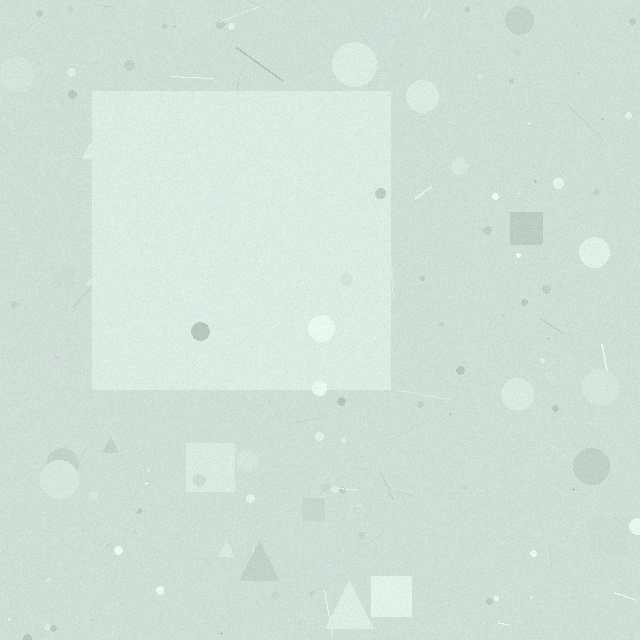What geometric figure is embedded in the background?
A square is embedded in the background.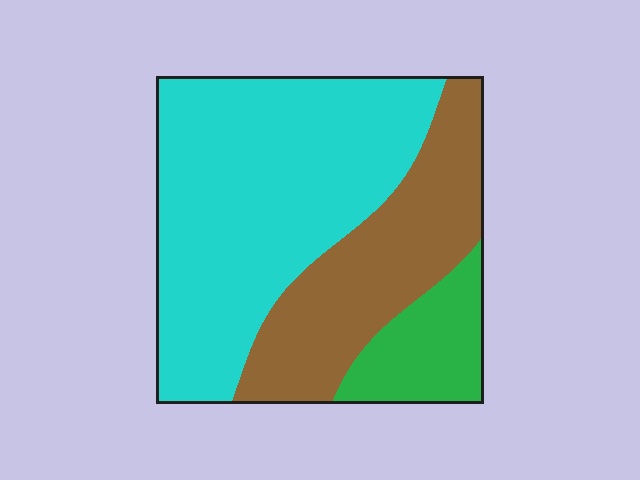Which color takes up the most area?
Cyan, at roughly 55%.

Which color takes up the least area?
Green, at roughly 15%.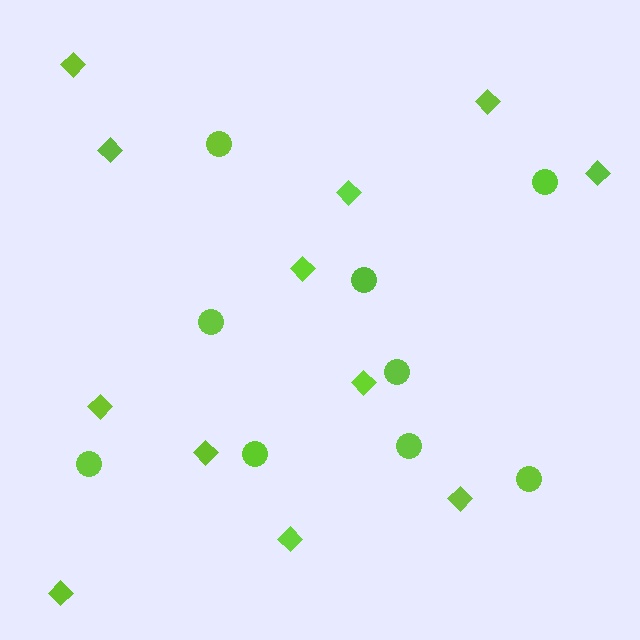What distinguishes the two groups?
There are 2 groups: one group of circles (9) and one group of diamonds (12).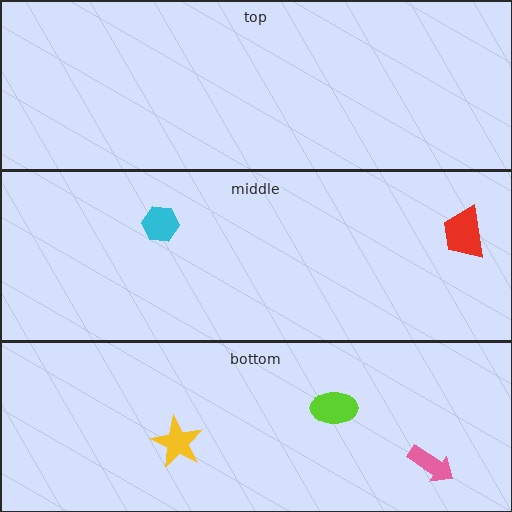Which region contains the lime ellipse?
The bottom region.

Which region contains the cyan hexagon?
The middle region.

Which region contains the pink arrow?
The bottom region.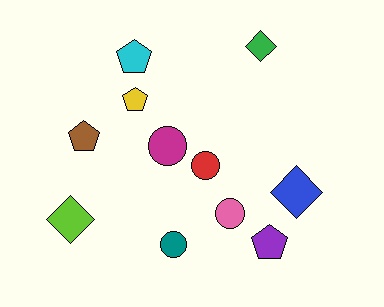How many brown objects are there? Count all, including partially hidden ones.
There is 1 brown object.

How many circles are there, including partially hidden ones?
There are 4 circles.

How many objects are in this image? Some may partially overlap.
There are 11 objects.